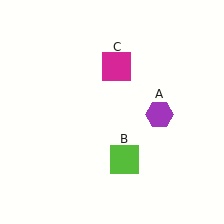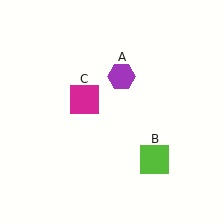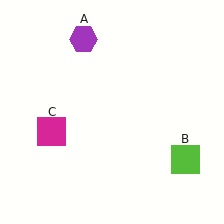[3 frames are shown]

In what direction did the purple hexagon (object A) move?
The purple hexagon (object A) moved up and to the left.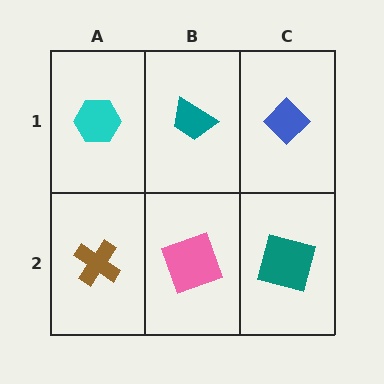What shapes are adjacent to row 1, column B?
A pink square (row 2, column B), a cyan hexagon (row 1, column A), a blue diamond (row 1, column C).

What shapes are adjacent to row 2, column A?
A cyan hexagon (row 1, column A), a pink square (row 2, column B).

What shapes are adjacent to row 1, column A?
A brown cross (row 2, column A), a teal trapezoid (row 1, column B).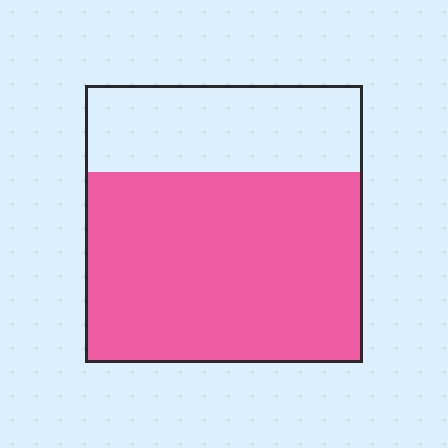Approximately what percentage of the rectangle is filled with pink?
Approximately 70%.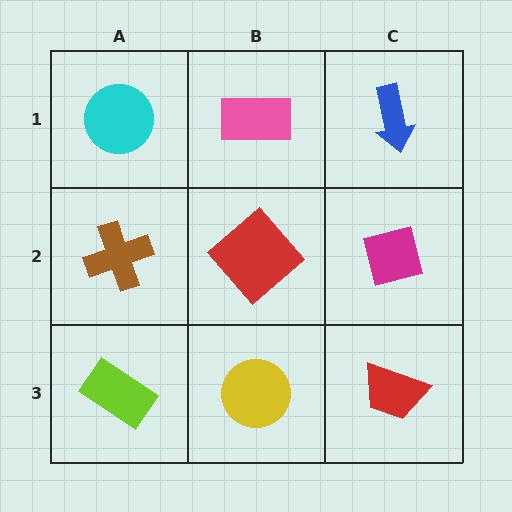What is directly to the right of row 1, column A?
A pink rectangle.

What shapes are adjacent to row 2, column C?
A blue arrow (row 1, column C), a red trapezoid (row 3, column C), a red diamond (row 2, column B).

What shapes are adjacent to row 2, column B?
A pink rectangle (row 1, column B), a yellow circle (row 3, column B), a brown cross (row 2, column A), a magenta square (row 2, column C).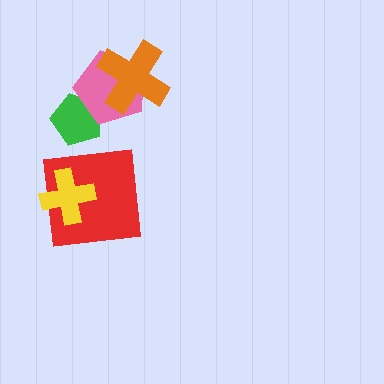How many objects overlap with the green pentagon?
1 object overlaps with the green pentagon.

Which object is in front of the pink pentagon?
The orange cross is in front of the pink pentagon.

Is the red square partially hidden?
Yes, it is partially covered by another shape.